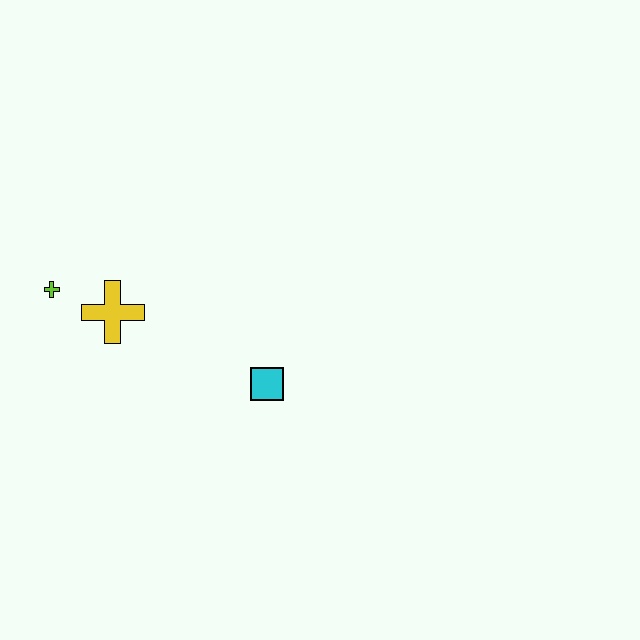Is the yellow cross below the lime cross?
Yes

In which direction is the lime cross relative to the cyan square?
The lime cross is to the left of the cyan square.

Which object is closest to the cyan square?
The yellow cross is closest to the cyan square.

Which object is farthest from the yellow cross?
The cyan square is farthest from the yellow cross.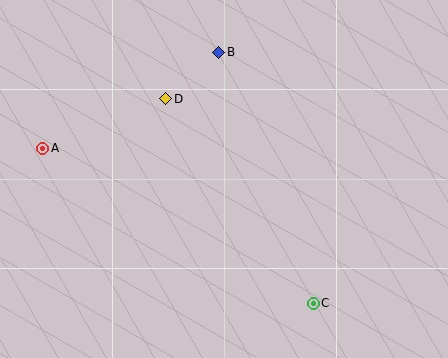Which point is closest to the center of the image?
Point D at (166, 99) is closest to the center.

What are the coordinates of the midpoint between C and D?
The midpoint between C and D is at (240, 201).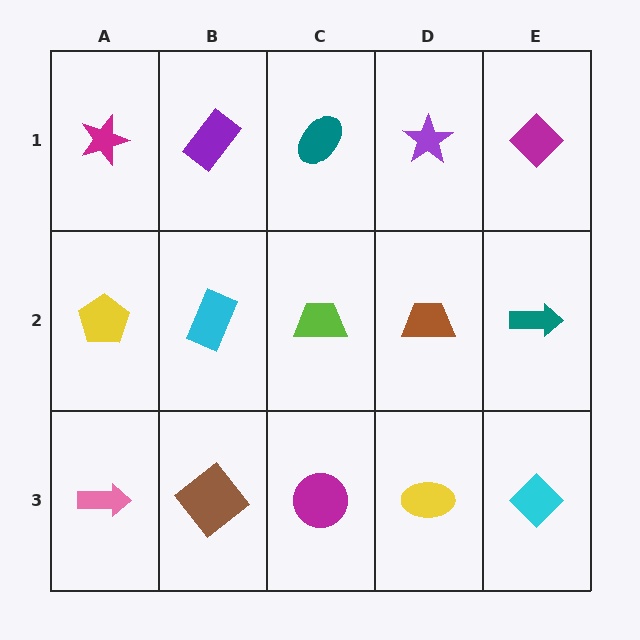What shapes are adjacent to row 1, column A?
A yellow pentagon (row 2, column A), a purple rectangle (row 1, column B).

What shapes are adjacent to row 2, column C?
A teal ellipse (row 1, column C), a magenta circle (row 3, column C), a cyan rectangle (row 2, column B), a brown trapezoid (row 2, column D).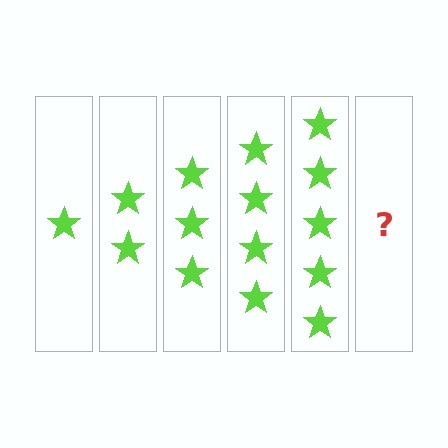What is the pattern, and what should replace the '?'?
The pattern is that each step adds one more star. The '?' should be 6 stars.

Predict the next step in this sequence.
The next step is 6 stars.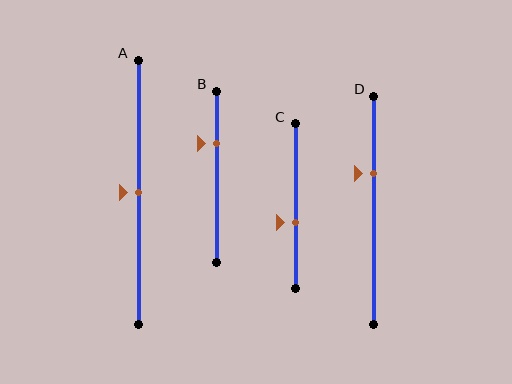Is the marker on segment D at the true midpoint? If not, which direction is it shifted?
No, the marker on segment D is shifted upward by about 16% of the segment length.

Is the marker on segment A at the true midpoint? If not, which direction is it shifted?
Yes, the marker on segment A is at the true midpoint.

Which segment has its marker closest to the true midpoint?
Segment A has its marker closest to the true midpoint.